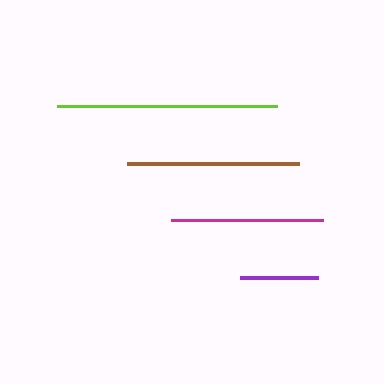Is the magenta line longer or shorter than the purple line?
The magenta line is longer than the purple line.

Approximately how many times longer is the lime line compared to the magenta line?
The lime line is approximately 1.4 times the length of the magenta line.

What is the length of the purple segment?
The purple segment is approximately 77 pixels long.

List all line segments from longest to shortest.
From longest to shortest: lime, brown, magenta, purple.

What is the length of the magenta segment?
The magenta segment is approximately 152 pixels long.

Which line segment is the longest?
The lime line is the longest at approximately 220 pixels.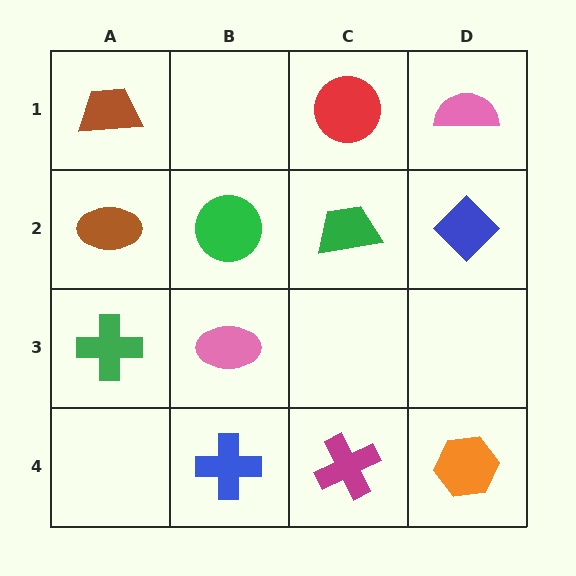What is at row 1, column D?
A pink semicircle.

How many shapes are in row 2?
4 shapes.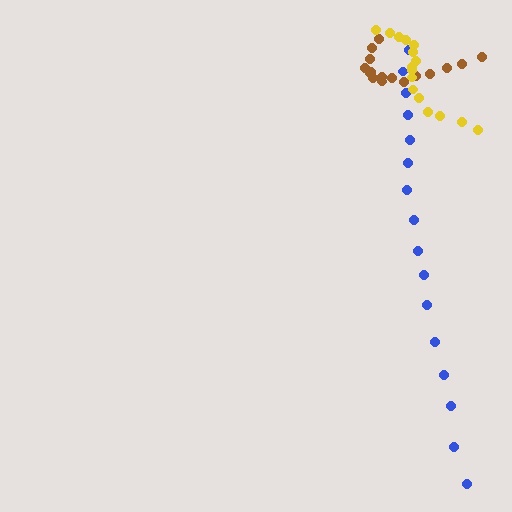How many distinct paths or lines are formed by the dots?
There are 3 distinct paths.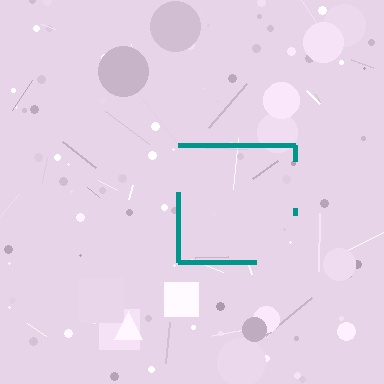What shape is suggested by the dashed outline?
The dashed outline suggests a square.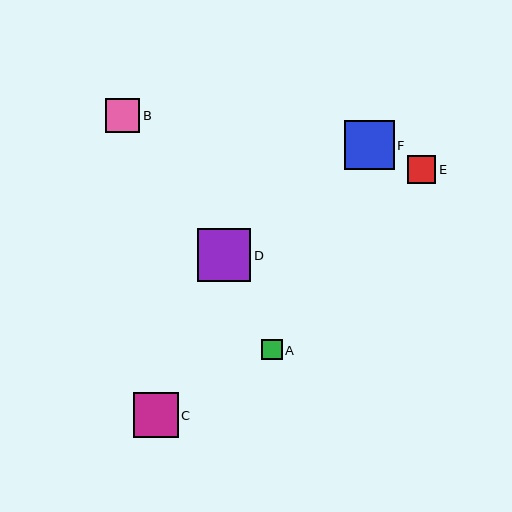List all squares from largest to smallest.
From largest to smallest: D, F, C, B, E, A.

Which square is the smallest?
Square A is the smallest with a size of approximately 20 pixels.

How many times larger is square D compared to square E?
Square D is approximately 1.9 times the size of square E.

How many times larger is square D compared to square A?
Square D is approximately 2.6 times the size of square A.